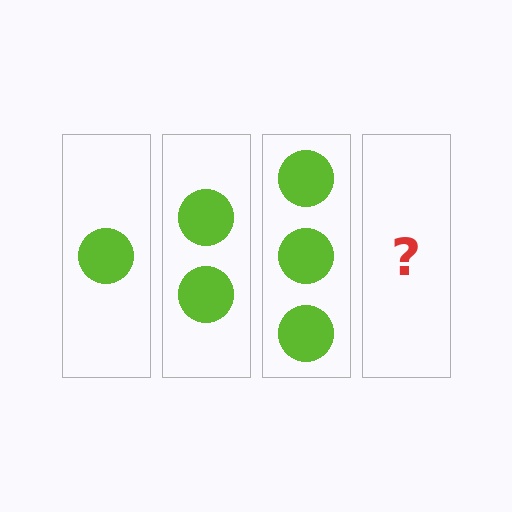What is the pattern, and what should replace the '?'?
The pattern is that each step adds one more circle. The '?' should be 4 circles.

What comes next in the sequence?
The next element should be 4 circles.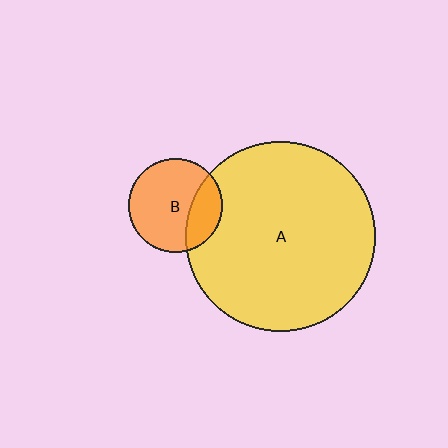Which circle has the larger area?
Circle A (yellow).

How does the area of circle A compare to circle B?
Approximately 4.0 times.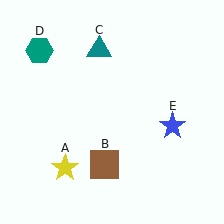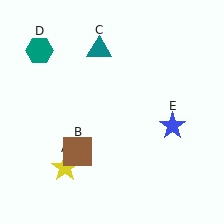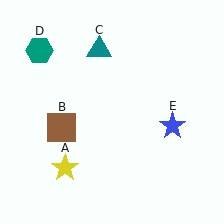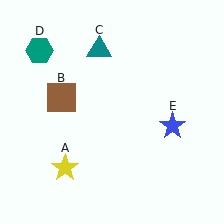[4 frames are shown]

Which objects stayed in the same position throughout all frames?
Yellow star (object A) and teal triangle (object C) and teal hexagon (object D) and blue star (object E) remained stationary.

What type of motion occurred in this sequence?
The brown square (object B) rotated clockwise around the center of the scene.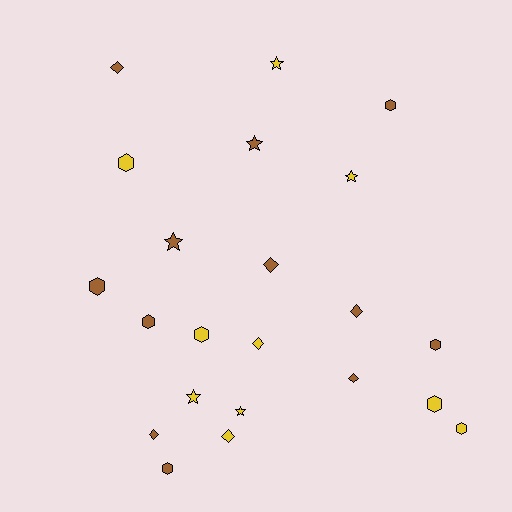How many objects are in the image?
There are 22 objects.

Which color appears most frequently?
Brown, with 12 objects.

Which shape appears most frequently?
Hexagon, with 9 objects.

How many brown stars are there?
There are 2 brown stars.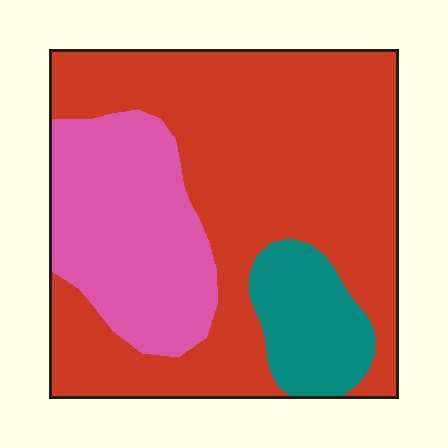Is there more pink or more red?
Red.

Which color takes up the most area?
Red, at roughly 65%.